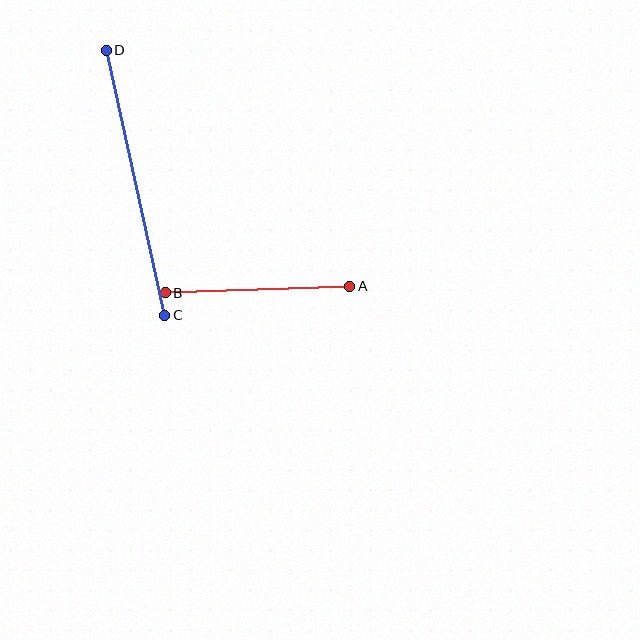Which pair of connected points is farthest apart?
Points C and D are farthest apart.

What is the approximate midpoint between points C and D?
The midpoint is at approximately (135, 183) pixels.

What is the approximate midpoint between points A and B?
The midpoint is at approximately (257, 290) pixels.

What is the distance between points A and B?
The distance is approximately 185 pixels.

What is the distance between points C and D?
The distance is approximately 272 pixels.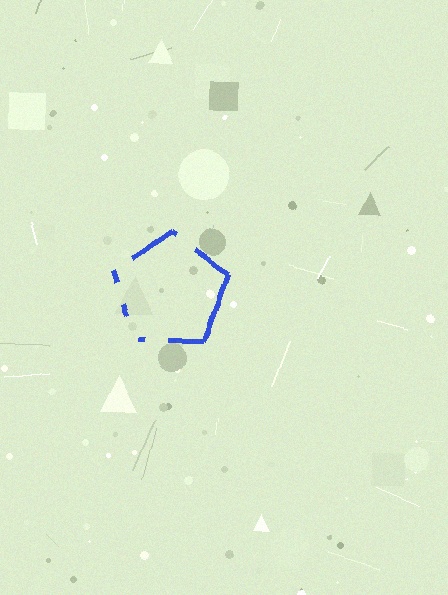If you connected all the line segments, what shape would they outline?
They would outline a pentagon.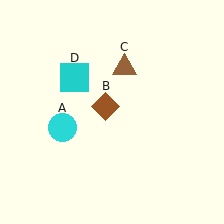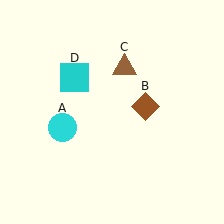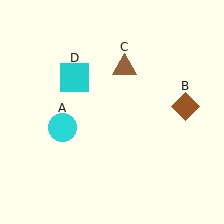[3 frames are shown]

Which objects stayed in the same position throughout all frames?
Cyan circle (object A) and brown triangle (object C) and cyan square (object D) remained stationary.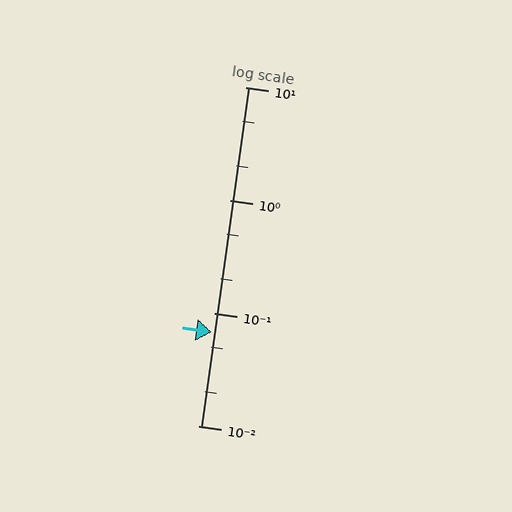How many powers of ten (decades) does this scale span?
The scale spans 3 decades, from 0.01 to 10.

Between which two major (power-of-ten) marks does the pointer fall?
The pointer is between 0.01 and 0.1.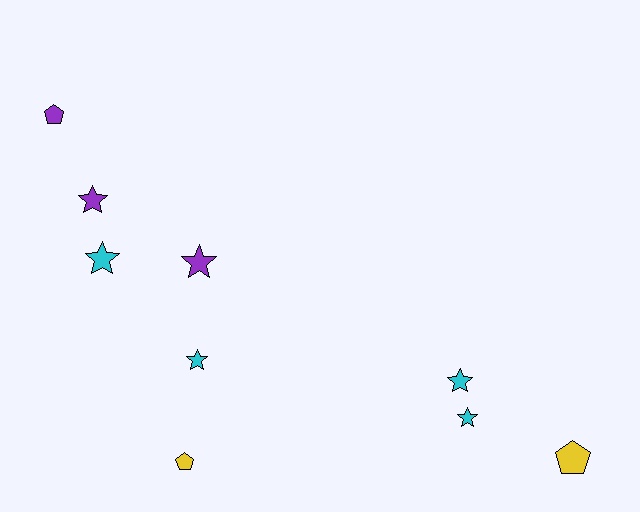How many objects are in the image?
There are 9 objects.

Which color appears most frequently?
Cyan, with 4 objects.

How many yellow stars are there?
There are no yellow stars.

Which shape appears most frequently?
Star, with 6 objects.